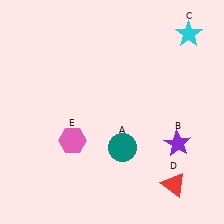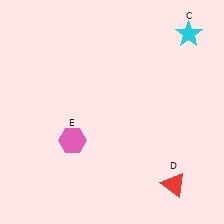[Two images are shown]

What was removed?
The teal circle (A), the purple star (B) were removed in Image 2.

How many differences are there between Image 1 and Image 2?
There are 2 differences between the two images.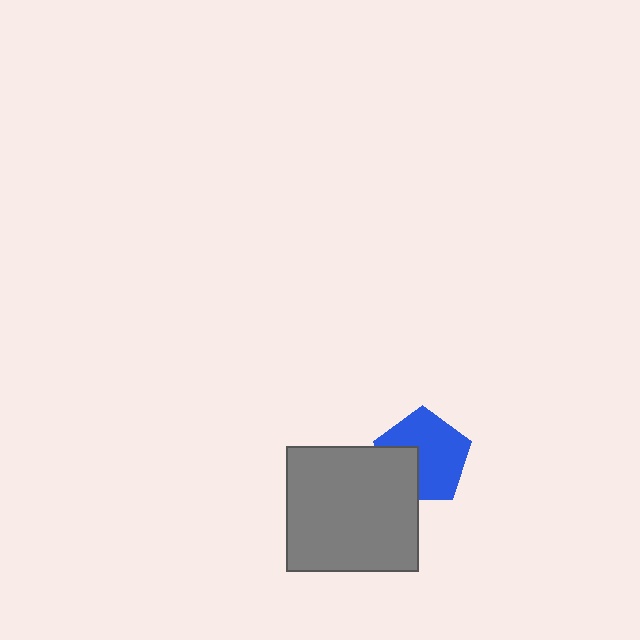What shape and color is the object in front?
The object in front is a gray rectangle.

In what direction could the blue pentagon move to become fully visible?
The blue pentagon could move toward the upper-right. That would shift it out from behind the gray rectangle entirely.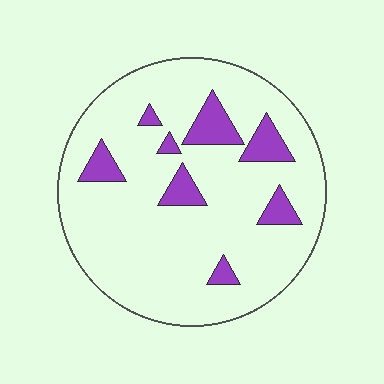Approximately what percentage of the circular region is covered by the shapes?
Approximately 15%.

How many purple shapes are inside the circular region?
8.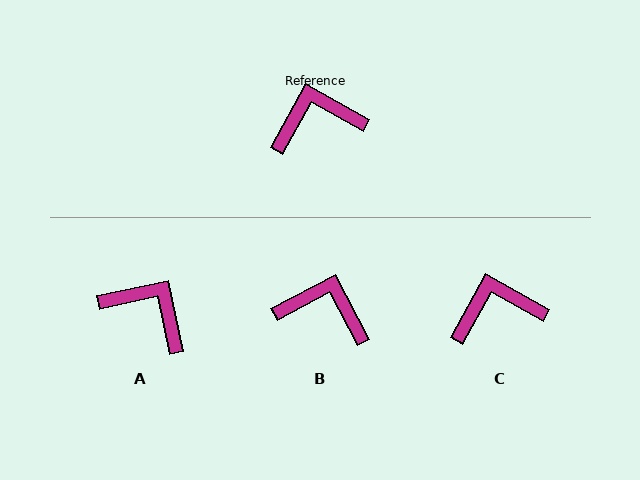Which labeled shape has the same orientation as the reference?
C.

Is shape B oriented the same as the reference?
No, it is off by about 34 degrees.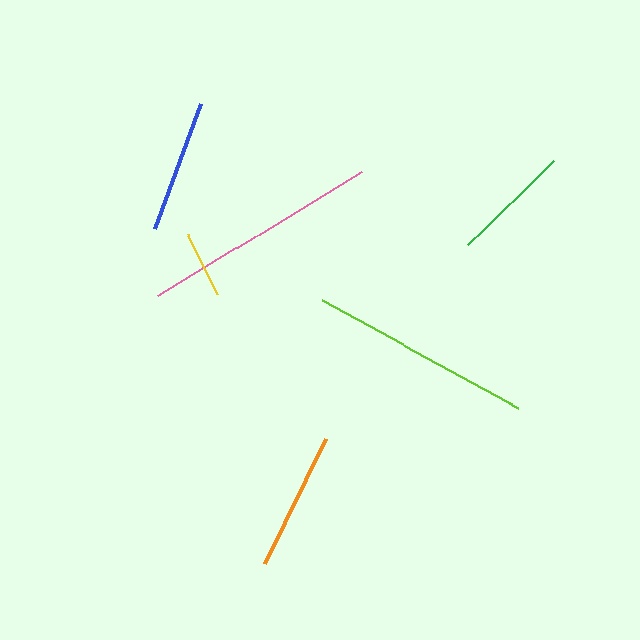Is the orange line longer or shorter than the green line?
The orange line is longer than the green line.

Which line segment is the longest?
The pink line is the longest at approximately 239 pixels.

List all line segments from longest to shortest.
From longest to shortest: pink, lime, orange, blue, green, yellow.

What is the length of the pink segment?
The pink segment is approximately 239 pixels long.